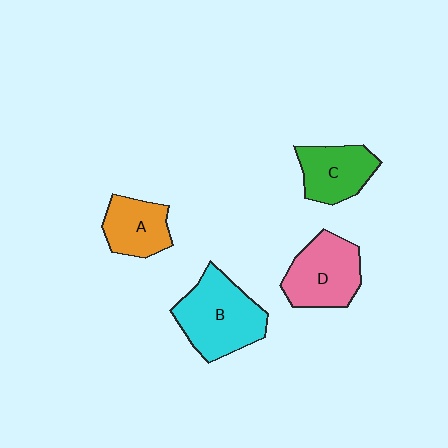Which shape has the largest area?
Shape B (cyan).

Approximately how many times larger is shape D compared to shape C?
Approximately 1.3 times.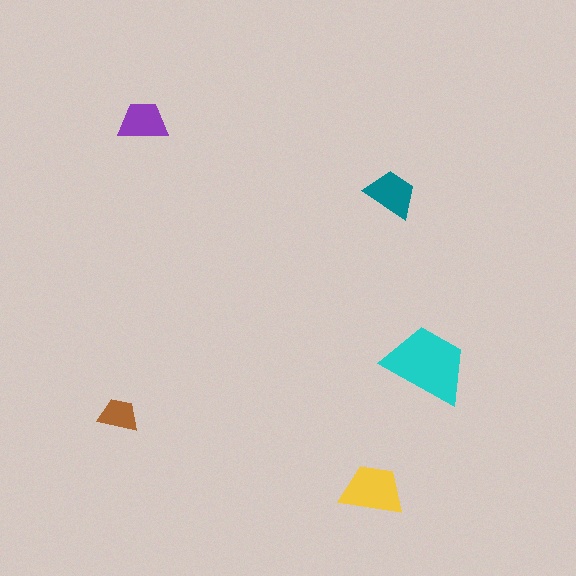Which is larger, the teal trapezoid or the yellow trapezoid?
The yellow one.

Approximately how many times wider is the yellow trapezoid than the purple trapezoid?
About 1.5 times wider.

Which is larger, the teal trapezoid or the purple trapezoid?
The teal one.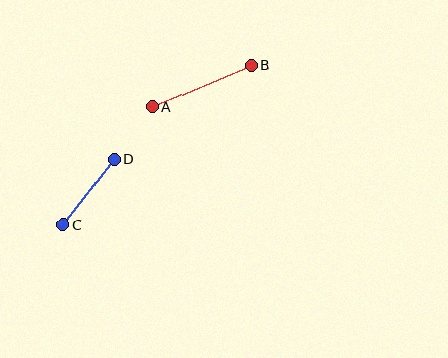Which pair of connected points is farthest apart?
Points A and B are farthest apart.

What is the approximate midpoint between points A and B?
The midpoint is at approximately (202, 86) pixels.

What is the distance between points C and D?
The distance is approximately 84 pixels.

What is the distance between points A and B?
The distance is approximately 108 pixels.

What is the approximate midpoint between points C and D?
The midpoint is at approximately (89, 192) pixels.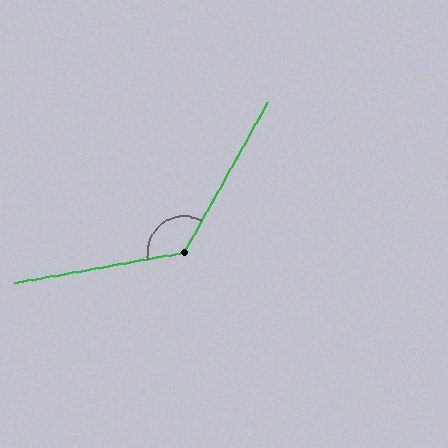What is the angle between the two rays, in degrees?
Approximately 130 degrees.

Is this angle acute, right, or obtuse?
It is obtuse.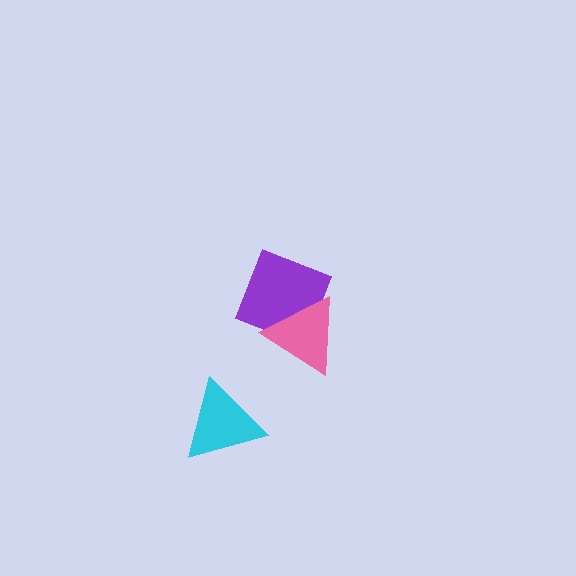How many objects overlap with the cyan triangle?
0 objects overlap with the cyan triangle.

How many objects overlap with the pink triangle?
1 object overlaps with the pink triangle.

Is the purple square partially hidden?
Yes, it is partially covered by another shape.